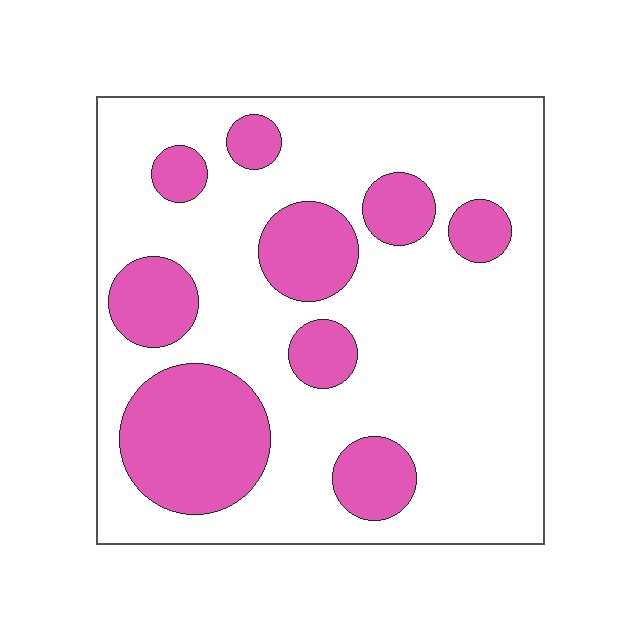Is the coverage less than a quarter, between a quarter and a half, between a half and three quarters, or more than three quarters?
Between a quarter and a half.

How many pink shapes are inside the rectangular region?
9.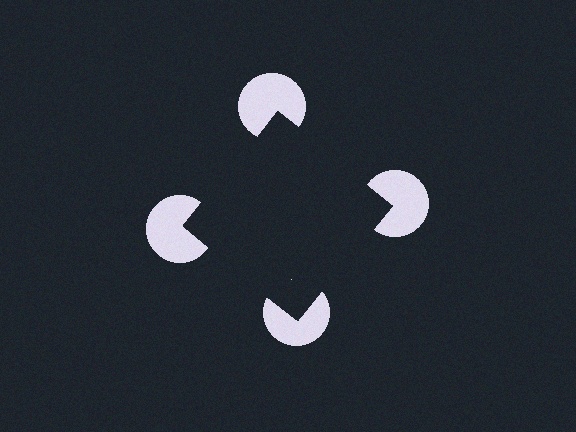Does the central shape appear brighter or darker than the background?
It typically appears slightly darker than the background, even though no actual brightness change is drawn.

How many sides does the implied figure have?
4 sides.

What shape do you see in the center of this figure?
An illusory square — its edges are inferred from the aligned wedge cuts in the pac-man discs, not physically drawn.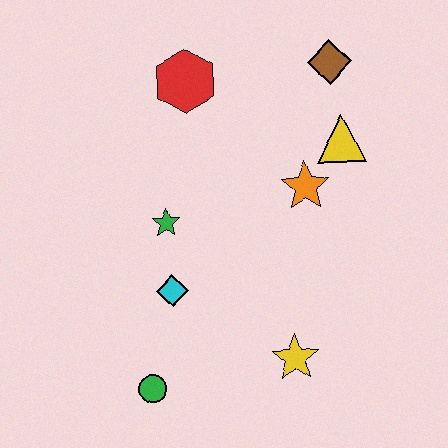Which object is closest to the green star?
The cyan diamond is closest to the green star.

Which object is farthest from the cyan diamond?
The brown diamond is farthest from the cyan diamond.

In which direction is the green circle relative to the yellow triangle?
The green circle is below the yellow triangle.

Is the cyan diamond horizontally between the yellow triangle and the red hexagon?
No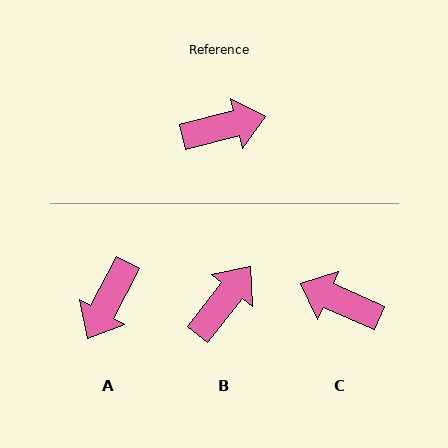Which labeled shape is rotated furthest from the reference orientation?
C, about 142 degrees away.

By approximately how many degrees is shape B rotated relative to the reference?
Approximately 38 degrees counter-clockwise.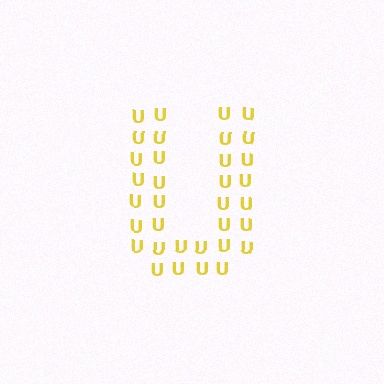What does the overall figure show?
The overall figure shows the letter U.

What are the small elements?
The small elements are letter U's.